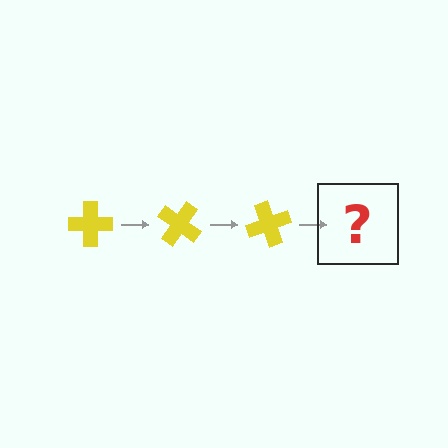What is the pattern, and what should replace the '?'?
The pattern is that the cross rotates 35 degrees each step. The '?' should be a yellow cross rotated 105 degrees.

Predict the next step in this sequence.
The next step is a yellow cross rotated 105 degrees.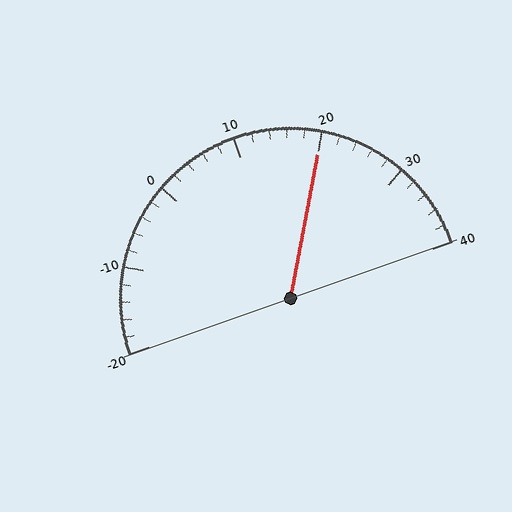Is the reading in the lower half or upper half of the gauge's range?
The reading is in the upper half of the range (-20 to 40).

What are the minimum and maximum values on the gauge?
The gauge ranges from -20 to 40.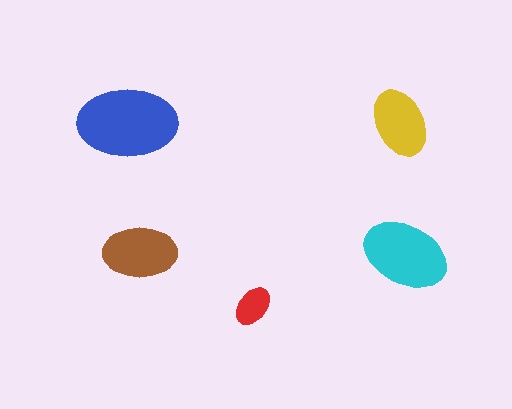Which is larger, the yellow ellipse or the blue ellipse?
The blue one.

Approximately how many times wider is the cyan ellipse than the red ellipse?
About 2 times wider.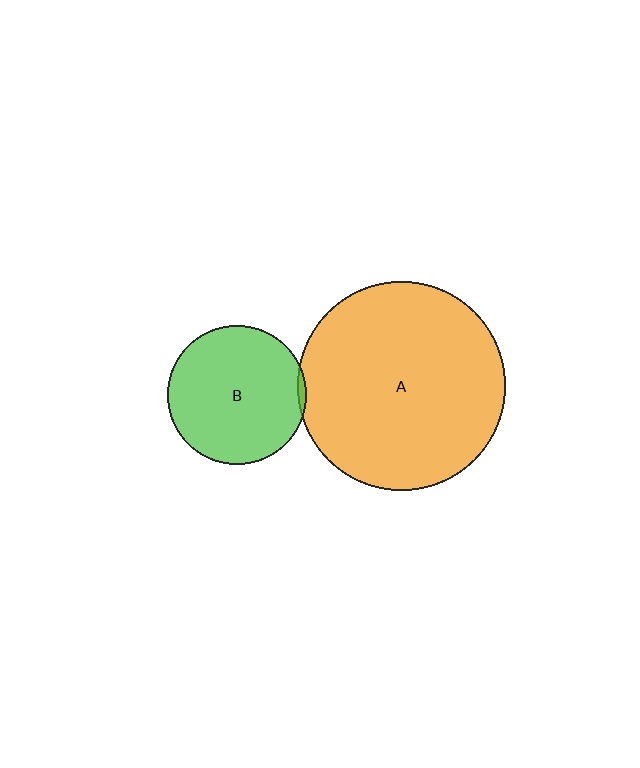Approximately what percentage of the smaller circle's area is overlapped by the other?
Approximately 5%.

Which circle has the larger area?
Circle A (orange).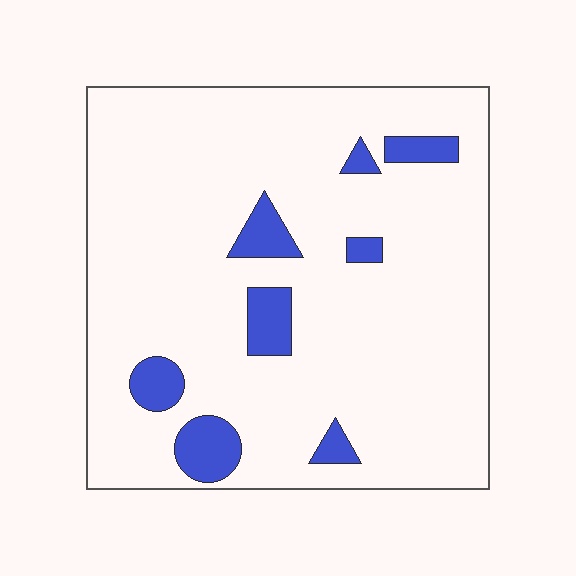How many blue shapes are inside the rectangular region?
8.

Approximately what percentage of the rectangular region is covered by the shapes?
Approximately 10%.